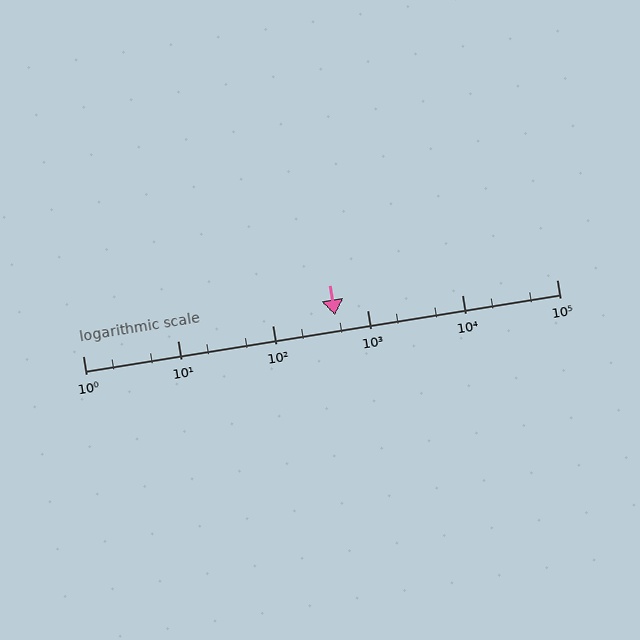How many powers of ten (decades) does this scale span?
The scale spans 5 decades, from 1 to 100000.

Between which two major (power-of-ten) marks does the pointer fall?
The pointer is between 100 and 1000.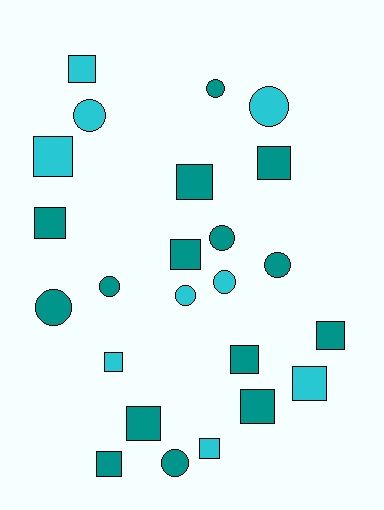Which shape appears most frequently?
Square, with 14 objects.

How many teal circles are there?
There are 6 teal circles.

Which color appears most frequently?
Teal, with 15 objects.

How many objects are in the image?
There are 24 objects.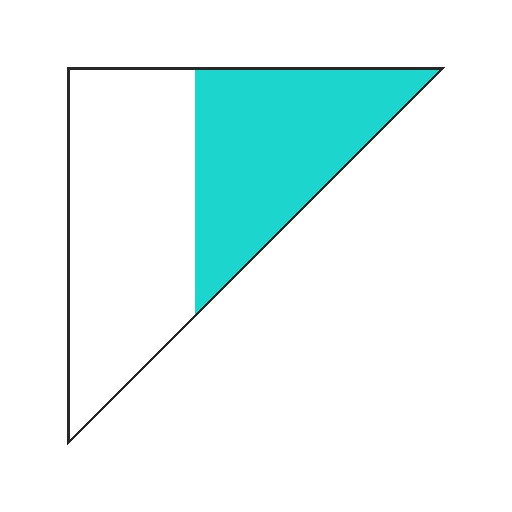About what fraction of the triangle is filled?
About two fifths (2/5).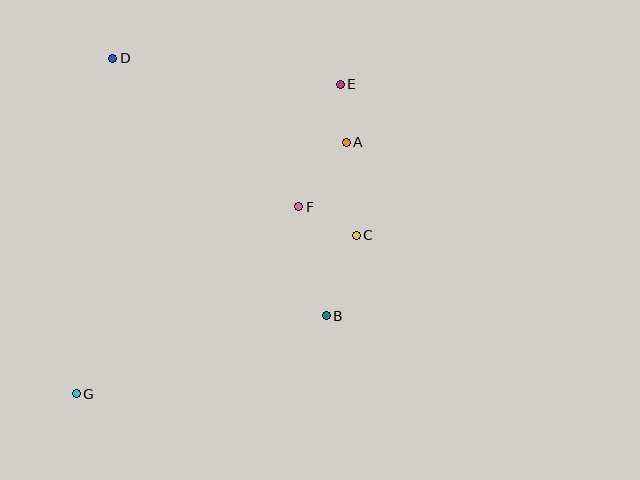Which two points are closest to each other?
Points A and E are closest to each other.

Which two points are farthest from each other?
Points E and G are farthest from each other.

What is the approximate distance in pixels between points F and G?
The distance between F and G is approximately 291 pixels.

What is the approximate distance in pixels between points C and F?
The distance between C and F is approximately 64 pixels.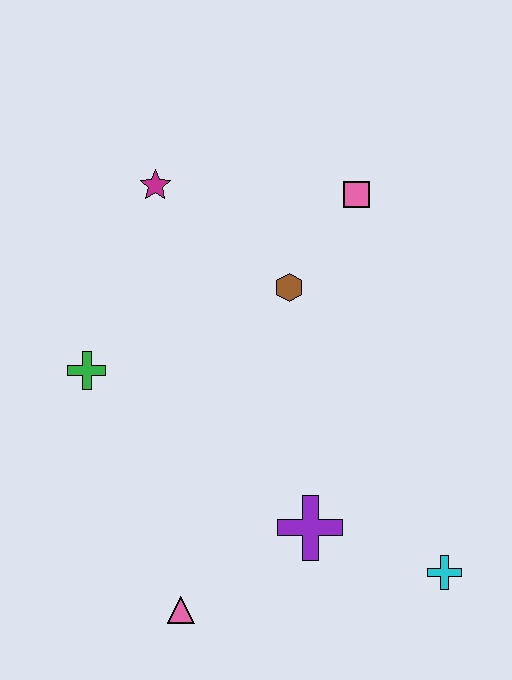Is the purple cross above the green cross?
No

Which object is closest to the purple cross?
The cyan cross is closest to the purple cross.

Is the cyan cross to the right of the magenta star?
Yes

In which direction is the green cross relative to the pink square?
The green cross is to the left of the pink square.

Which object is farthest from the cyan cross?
The magenta star is farthest from the cyan cross.